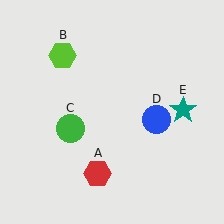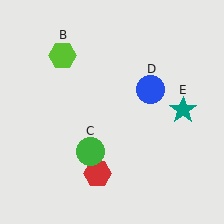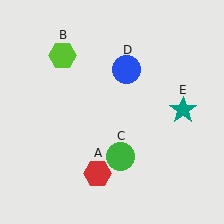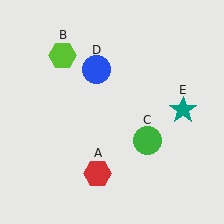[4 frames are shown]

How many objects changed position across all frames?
2 objects changed position: green circle (object C), blue circle (object D).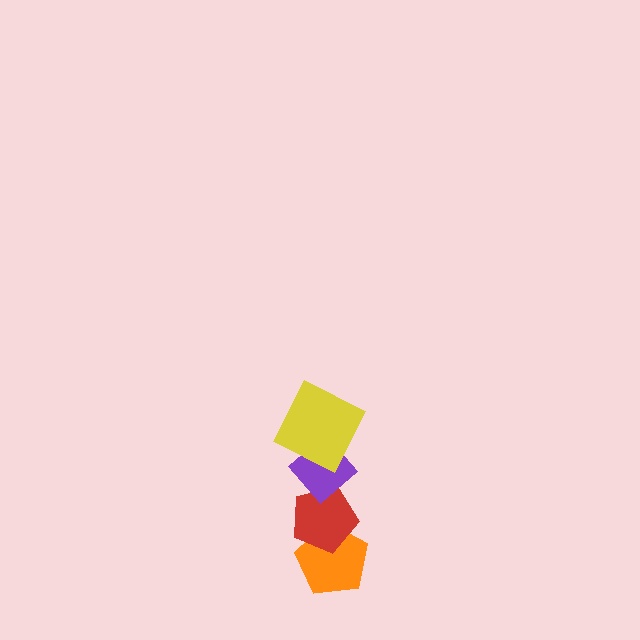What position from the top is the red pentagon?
The red pentagon is 3rd from the top.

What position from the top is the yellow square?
The yellow square is 1st from the top.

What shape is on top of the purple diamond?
The yellow square is on top of the purple diamond.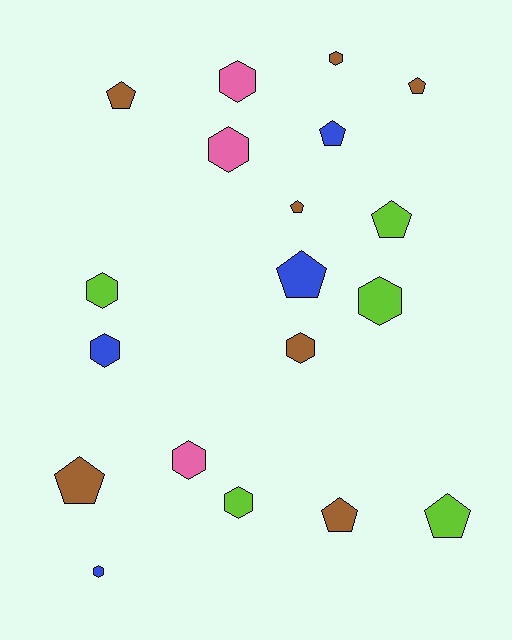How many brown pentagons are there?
There are 5 brown pentagons.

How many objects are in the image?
There are 19 objects.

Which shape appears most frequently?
Hexagon, with 10 objects.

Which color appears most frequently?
Brown, with 7 objects.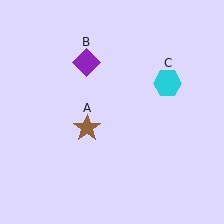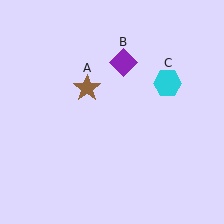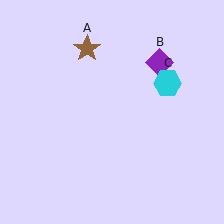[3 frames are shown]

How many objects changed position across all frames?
2 objects changed position: brown star (object A), purple diamond (object B).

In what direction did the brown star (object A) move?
The brown star (object A) moved up.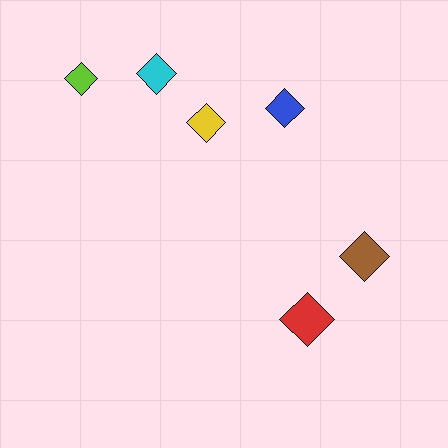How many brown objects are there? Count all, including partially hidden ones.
There is 1 brown object.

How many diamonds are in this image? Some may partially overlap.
There are 6 diamonds.